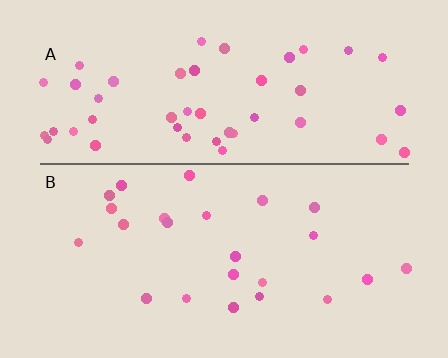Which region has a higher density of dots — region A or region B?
A (the top).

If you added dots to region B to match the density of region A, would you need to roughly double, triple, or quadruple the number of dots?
Approximately double.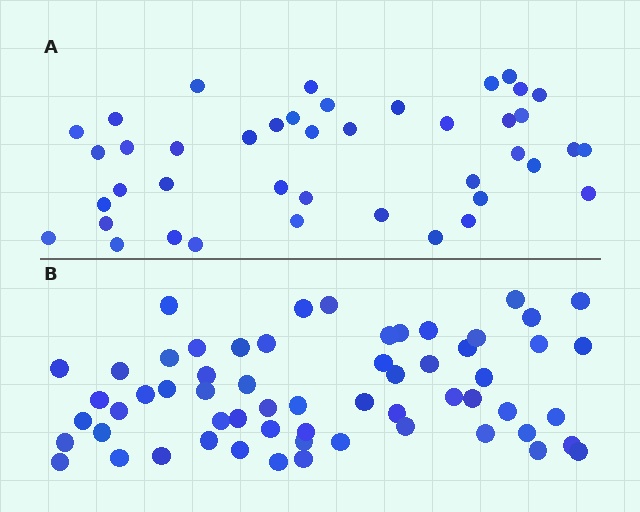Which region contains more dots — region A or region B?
Region B (the bottom region) has more dots.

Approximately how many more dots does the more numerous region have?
Region B has approximately 20 more dots than region A.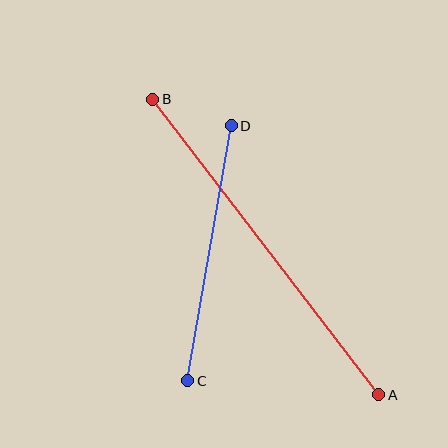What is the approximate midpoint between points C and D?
The midpoint is at approximately (209, 253) pixels.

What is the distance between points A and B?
The distance is approximately 372 pixels.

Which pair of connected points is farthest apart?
Points A and B are farthest apart.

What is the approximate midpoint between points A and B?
The midpoint is at approximately (266, 247) pixels.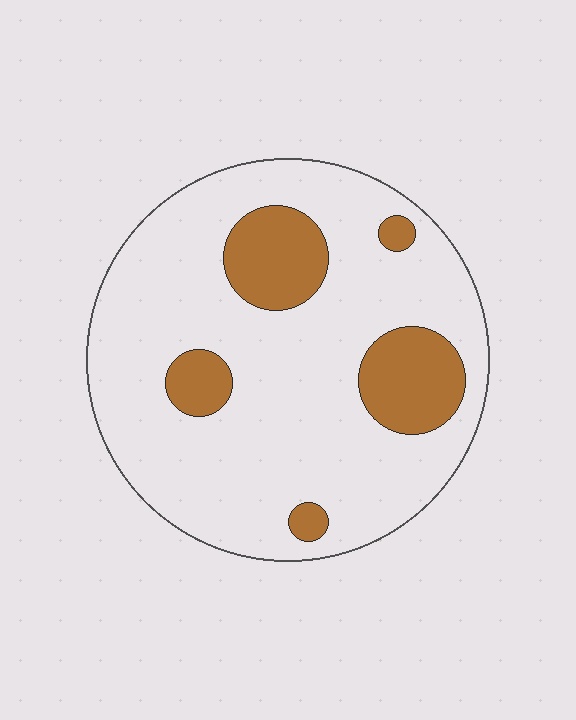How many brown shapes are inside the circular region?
5.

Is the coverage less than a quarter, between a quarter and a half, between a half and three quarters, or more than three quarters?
Less than a quarter.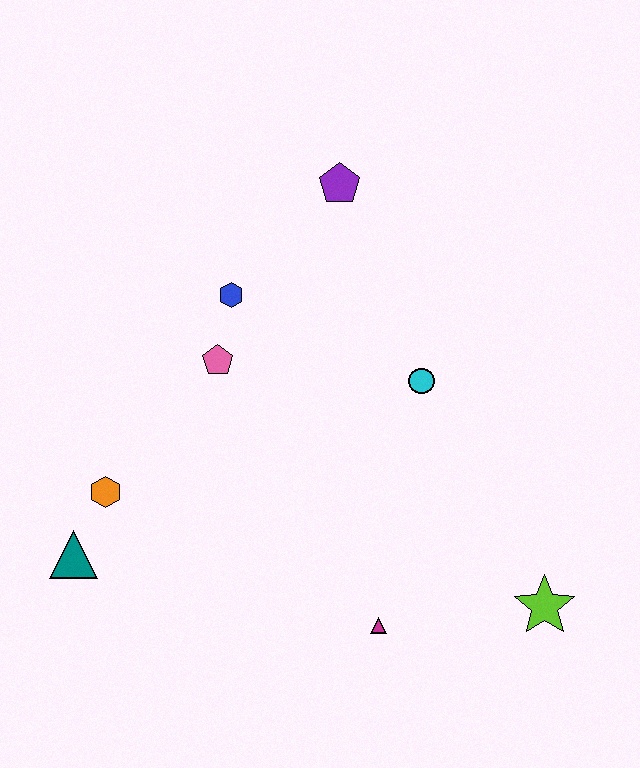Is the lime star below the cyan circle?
Yes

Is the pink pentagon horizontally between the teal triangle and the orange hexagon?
No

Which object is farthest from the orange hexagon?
The lime star is farthest from the orange hexagon.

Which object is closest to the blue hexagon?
The pink pentagon is closest to the blue hexagon.